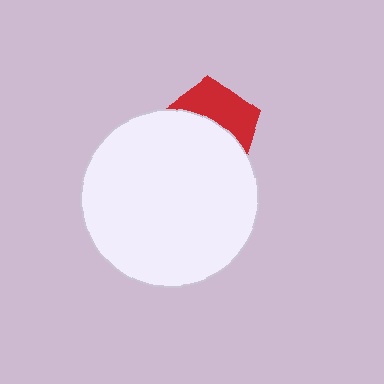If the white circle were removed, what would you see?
You would see the complete red pentagon.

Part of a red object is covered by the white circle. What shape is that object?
It is a pentagon.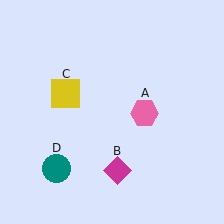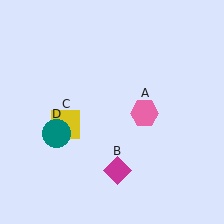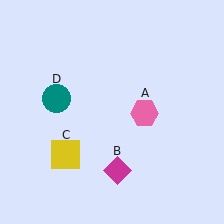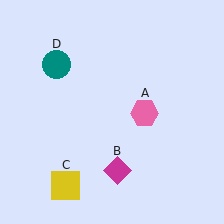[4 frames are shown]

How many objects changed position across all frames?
2 objects changed position: yellow square (object C), teal circle (object D).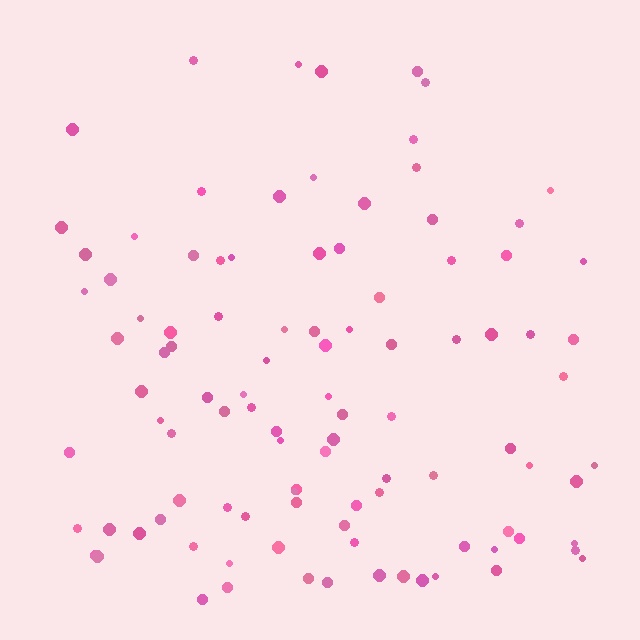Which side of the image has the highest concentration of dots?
The bottom.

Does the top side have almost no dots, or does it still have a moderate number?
Still a moderate number, just noticeably fewer than the bottom.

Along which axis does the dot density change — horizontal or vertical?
Vertical.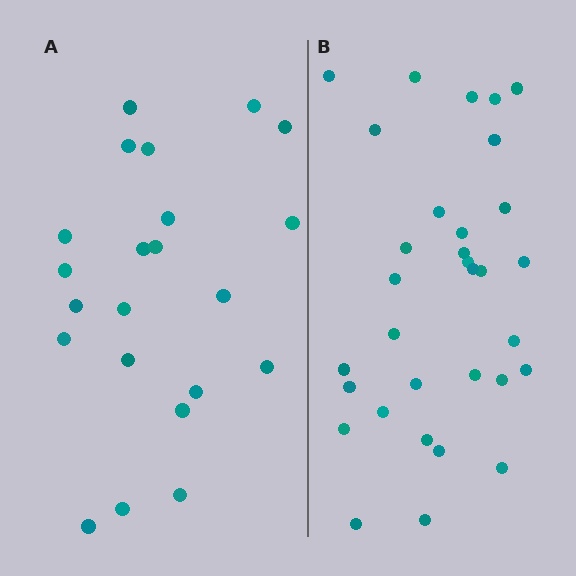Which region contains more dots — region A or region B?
Region B (the right region) has more dots.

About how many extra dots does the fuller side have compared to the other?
Region B has roughly 10 or so more dots than region A.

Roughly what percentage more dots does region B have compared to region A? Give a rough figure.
About 45% more.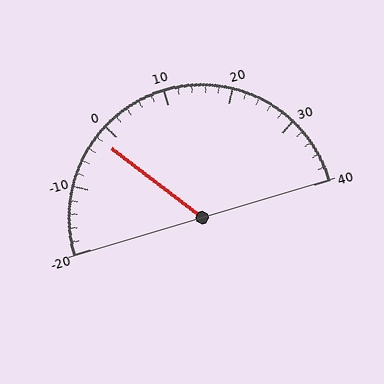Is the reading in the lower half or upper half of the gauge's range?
The reading is in the lower half of the range (-20 to 40).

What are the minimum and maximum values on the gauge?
The gauge ranges from -20 to 40.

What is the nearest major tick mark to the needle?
The nearest major tick mark is 0.